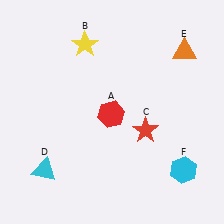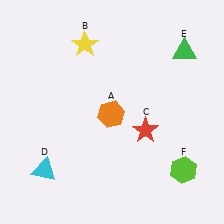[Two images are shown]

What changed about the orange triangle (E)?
In Image 1, E is orange. In Image 2, it changed to green.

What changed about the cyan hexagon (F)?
In Image 1, F is cyan. In Image 2, it changed to lime.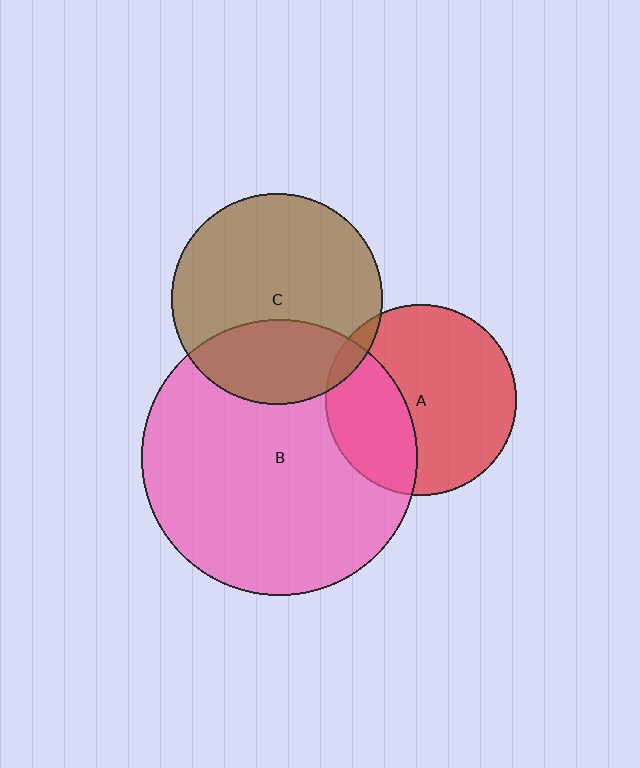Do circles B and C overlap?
Yes.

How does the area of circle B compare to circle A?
Approximately 2.1 times.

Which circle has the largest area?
Circle B (pink).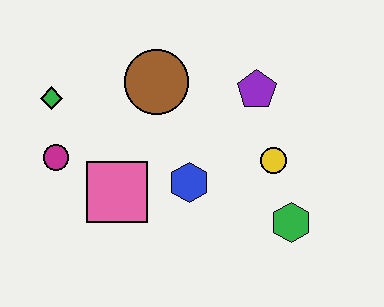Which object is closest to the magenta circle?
The green diamond is closest to the magenta circle.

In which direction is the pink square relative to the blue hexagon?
The pink square is to the left of the blue hexagon.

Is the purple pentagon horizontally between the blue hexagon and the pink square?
No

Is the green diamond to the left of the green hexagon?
Yes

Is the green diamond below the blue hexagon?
No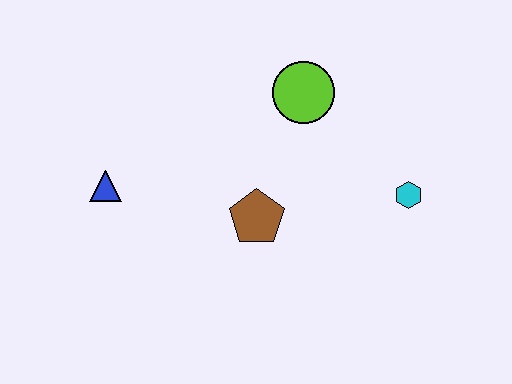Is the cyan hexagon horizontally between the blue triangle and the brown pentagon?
No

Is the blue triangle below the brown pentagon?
No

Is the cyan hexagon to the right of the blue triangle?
Yes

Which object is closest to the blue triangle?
The brown pentagon is closest to the blue triangle.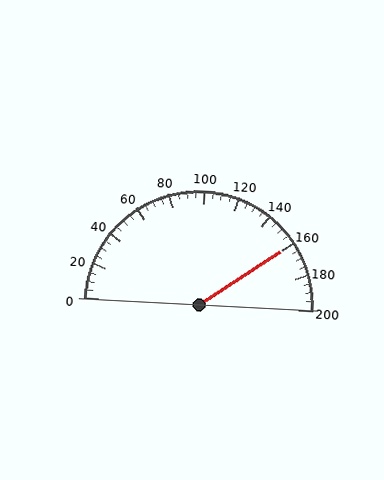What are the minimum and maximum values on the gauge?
The gauge ranges from 0 to 200.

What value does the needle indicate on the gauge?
The needle indicates approximately 160.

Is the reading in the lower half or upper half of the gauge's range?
The reading is in the upper half of the range (0 to 200).